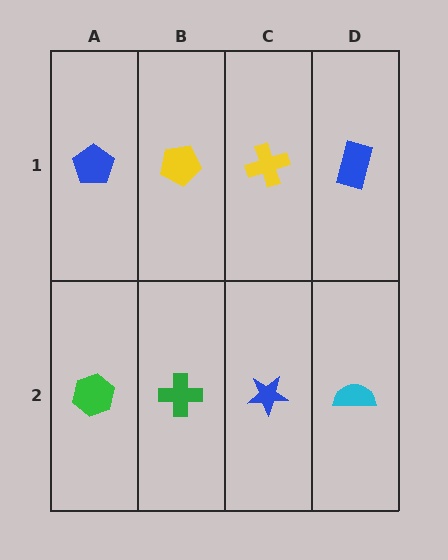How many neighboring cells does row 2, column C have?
3.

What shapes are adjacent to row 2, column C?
A yellow cross (row 1, column C), a green cross (row 2, column B), a cyan semicircle (row 2, column D).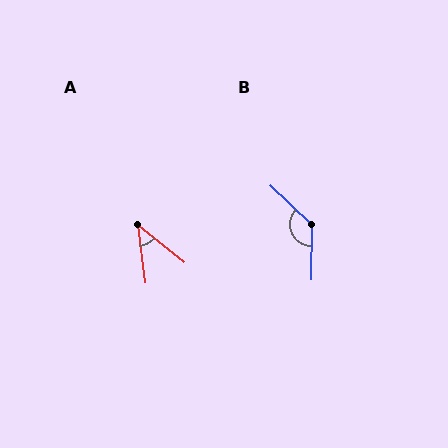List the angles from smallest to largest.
A (44°), B (133°).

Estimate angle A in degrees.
Approximately 44 degrees.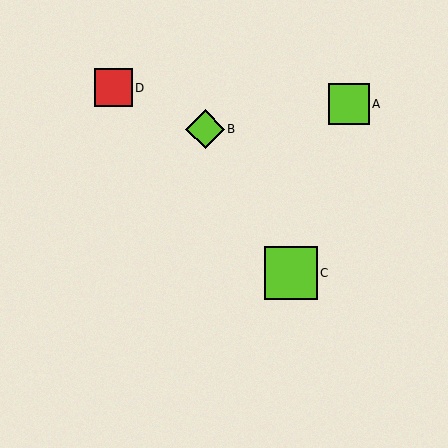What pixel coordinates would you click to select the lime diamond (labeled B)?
Click at (205, 129) to select the lime diamond B.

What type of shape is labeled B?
Shape B is a lime diamond.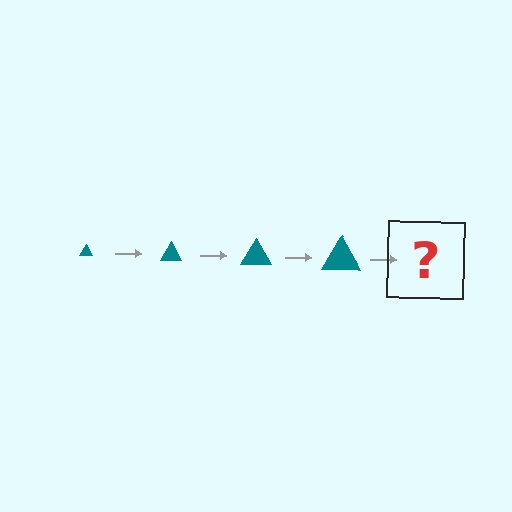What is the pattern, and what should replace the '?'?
The pattern is that the triangle gets progressively larger each step. The '?' should be a teal triangle, larger than the previous one.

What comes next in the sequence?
The next element should be a teal triangle, larger than the previous one.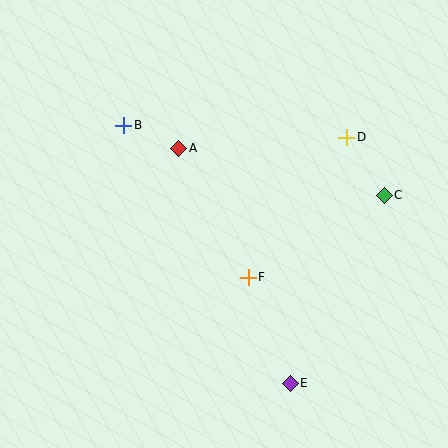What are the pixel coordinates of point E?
Point E is at (290, 383).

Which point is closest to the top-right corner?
Point D is closest to the top-right corner.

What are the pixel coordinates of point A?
Point A is at (179, 148).